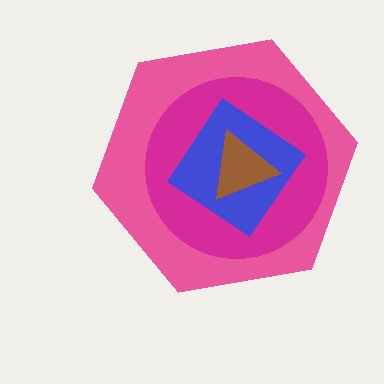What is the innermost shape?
The brown triangle.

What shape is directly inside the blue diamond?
The brown triangle.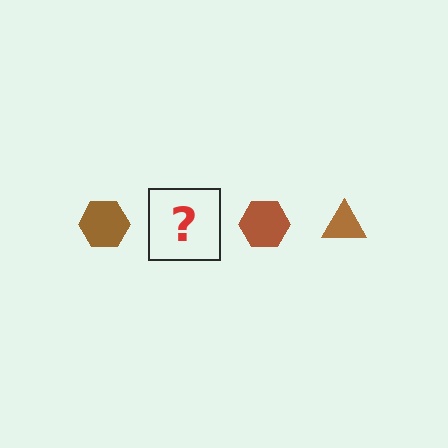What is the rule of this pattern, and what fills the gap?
The rule is that the pattern cycles through hexagon, triangle shapes in brown. The gap should be filled with a brown triangle.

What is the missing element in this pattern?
The missing element is a brown triangle.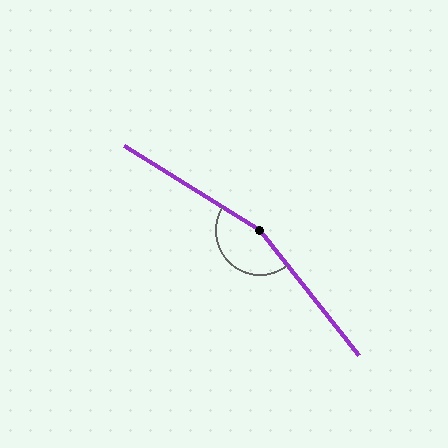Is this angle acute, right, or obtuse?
It is obtuse.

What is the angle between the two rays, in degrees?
Approximately 160 degrees.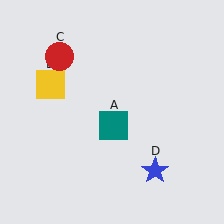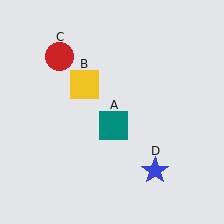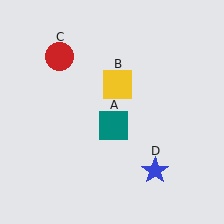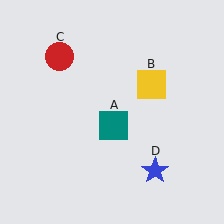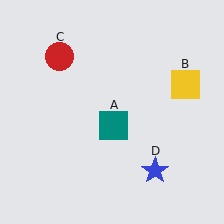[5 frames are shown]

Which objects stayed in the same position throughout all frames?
Teal square (object A) and red circle (object C) and blue star (object D) remained stationary.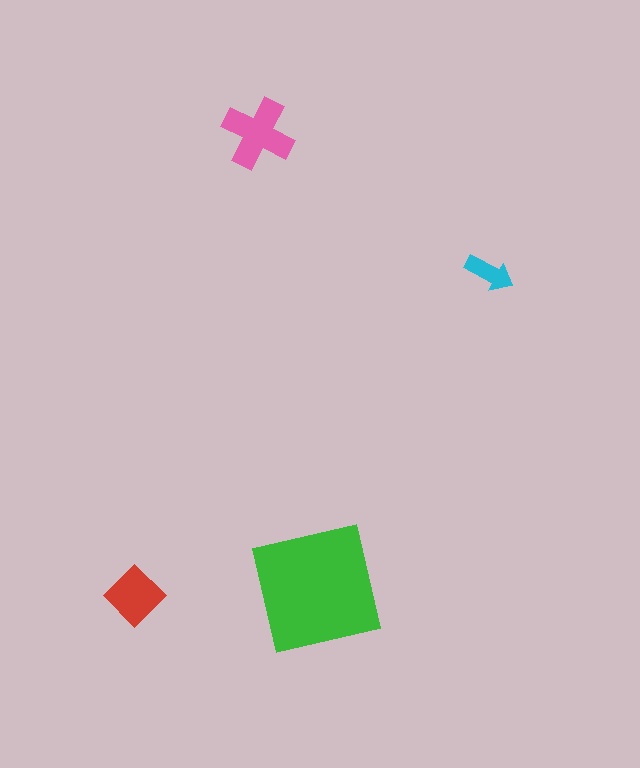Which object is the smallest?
The cyan arrow.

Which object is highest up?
The pink cross is topmost.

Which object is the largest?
The green square.